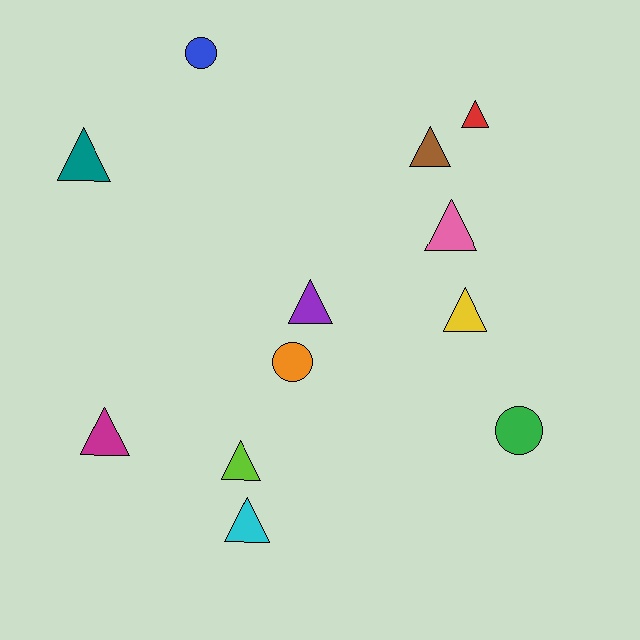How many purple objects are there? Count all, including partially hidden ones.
There is 1 purple object.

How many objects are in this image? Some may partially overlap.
There are 12 objects.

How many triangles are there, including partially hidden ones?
There are 9 triangles.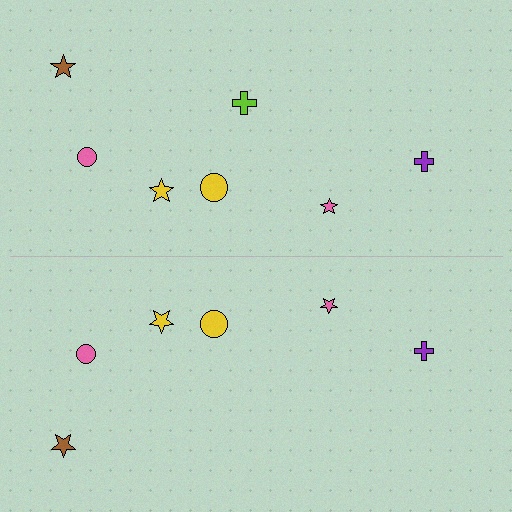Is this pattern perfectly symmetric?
No, the pattern is not perfectly symmetric. A lime cross is missing from the bottom side.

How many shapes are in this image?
There are 13 shapes in this image.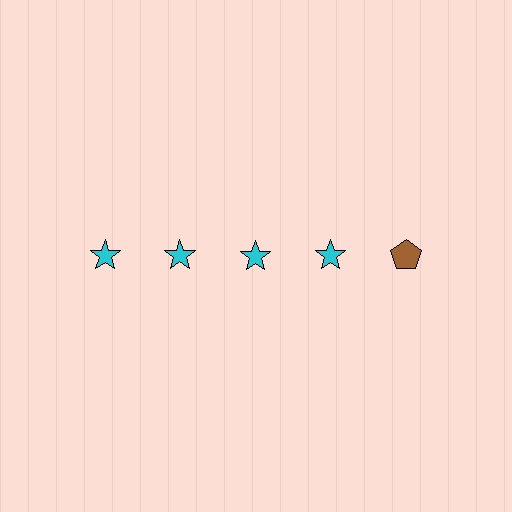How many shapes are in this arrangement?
There are 5 shapes arranged in a grid pattern.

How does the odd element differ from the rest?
It differs in both color (brown instead of cyan) and shape (pentagon instead of star).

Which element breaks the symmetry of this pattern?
The brown pentagon in the top row, rightmost column breaks the symmetry. All other shapes are cyan stars.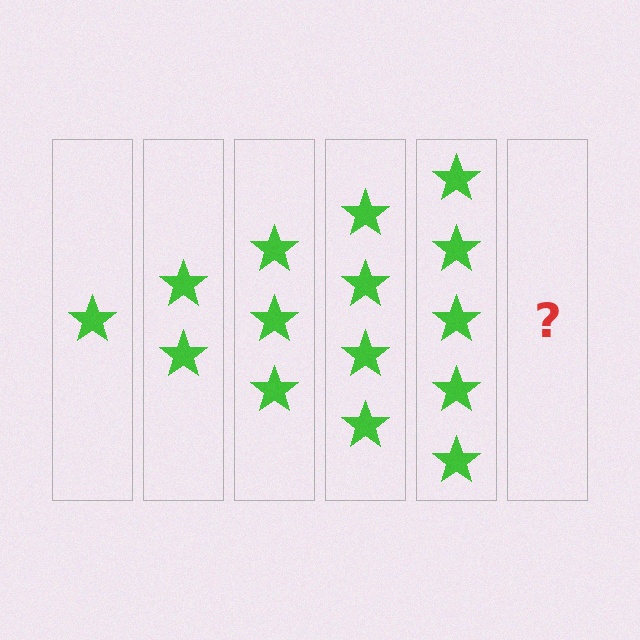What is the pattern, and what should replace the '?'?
The pattern is that each step adds one more star. The '?' should be 6 stars.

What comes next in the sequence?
The next element should be 6 stars.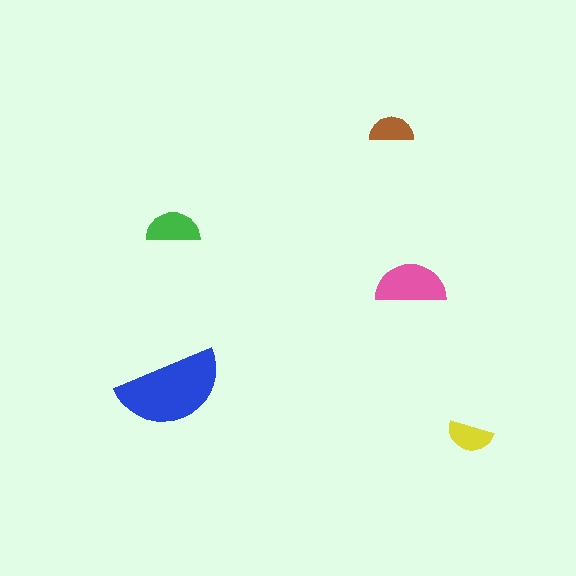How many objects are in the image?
There are 5 objects in the image.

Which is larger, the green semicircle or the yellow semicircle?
The green one.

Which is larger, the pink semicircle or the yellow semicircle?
The pink one.